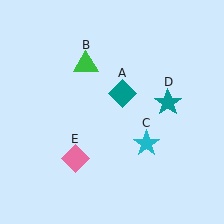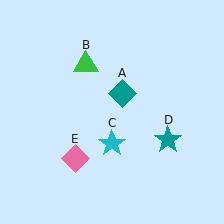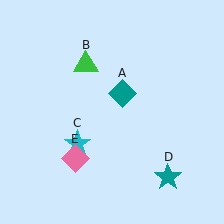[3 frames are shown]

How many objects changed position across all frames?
2 objects changed position: cyan star (object C), teal star (object D).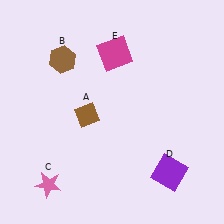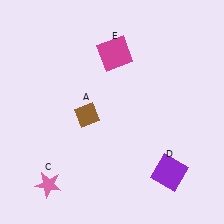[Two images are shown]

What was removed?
The brown hexagon (B) was removed in Image 2.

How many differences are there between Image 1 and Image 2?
There is 1 difference between the two images.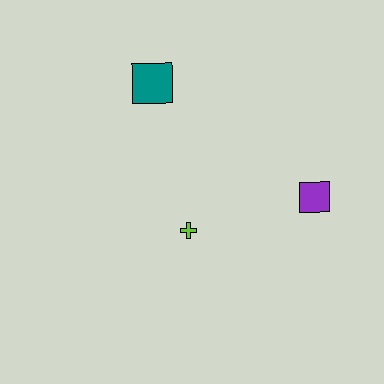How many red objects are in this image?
There are no red objects.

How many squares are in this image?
There are 2 squares.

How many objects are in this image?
There are 3 objects.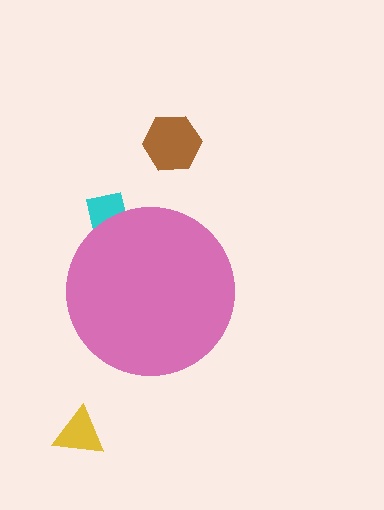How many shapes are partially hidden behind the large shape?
1 shape is partially hidden.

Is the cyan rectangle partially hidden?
Yes, the cyan rectangle is partially hidden behind the pink circle.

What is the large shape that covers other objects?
A pink circle.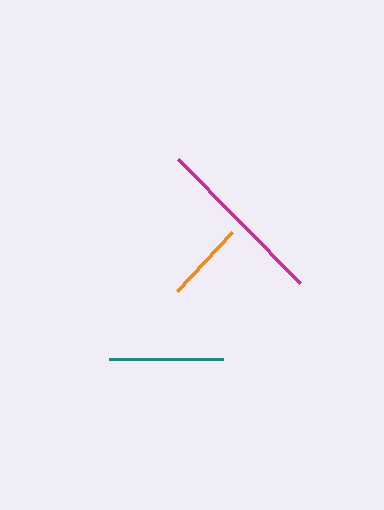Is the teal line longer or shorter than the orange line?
The teal line is longer than the orange line.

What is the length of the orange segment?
The orange segment is approximately 80 pixels long.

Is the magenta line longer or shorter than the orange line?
The magenta line is longer than the orange line.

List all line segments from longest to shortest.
From longest to shortest: magenta, teal, orange.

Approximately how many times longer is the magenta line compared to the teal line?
The magenta line is approximately 1.5 times the length of the teal line.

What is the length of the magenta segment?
The magenta segment is approximately 173 pixels long.